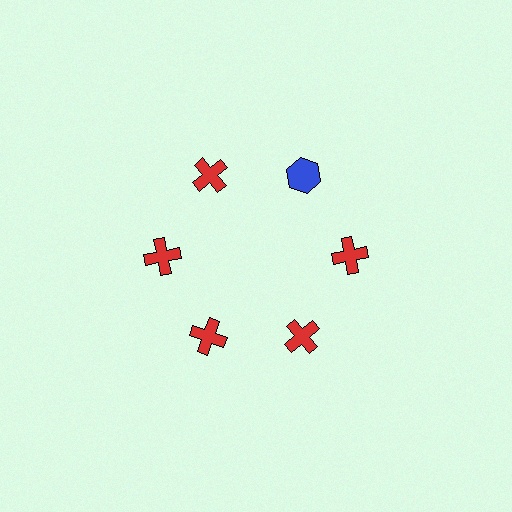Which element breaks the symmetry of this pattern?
The blue hexagon at roughly the 1 o'clock position breaks the symmetry. All other shapes are red crosses.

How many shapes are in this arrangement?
There are 6 shapes arranged in a ring pattern.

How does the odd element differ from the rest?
It differs in both color (blue instead of red) and shape (hexagon instead of cross).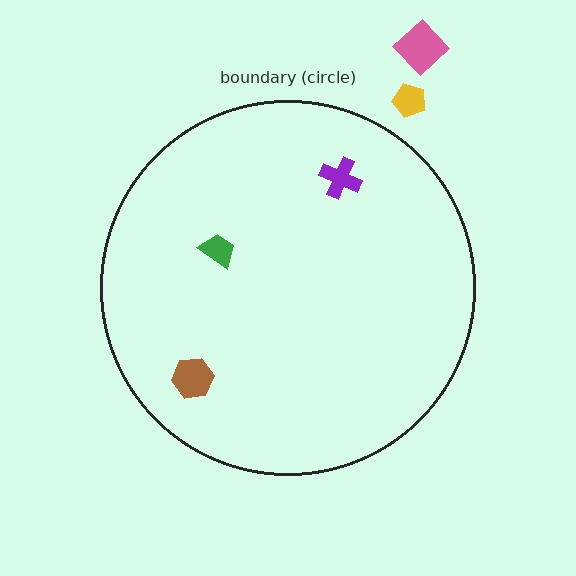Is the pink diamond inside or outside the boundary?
Outside.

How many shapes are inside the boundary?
3 inside, 2 outside.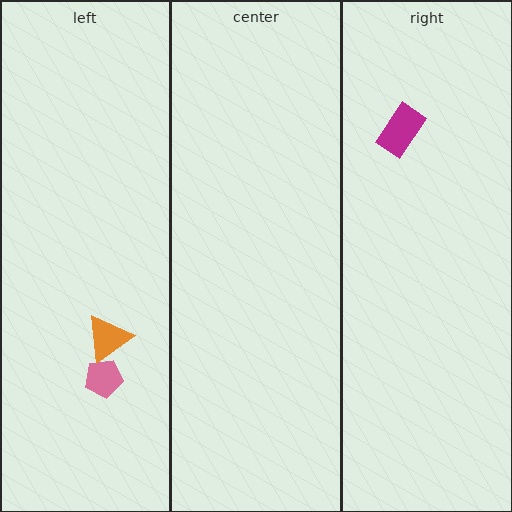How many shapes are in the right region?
1.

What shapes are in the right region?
The magenta rectangle.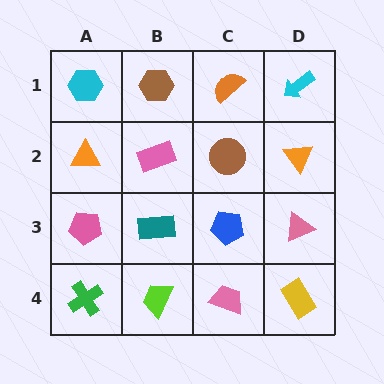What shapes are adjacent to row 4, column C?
A blue pentagon (row 3, column C), a lime trapezoid (row 4, column B), a yellow rectangle (row 4, column D).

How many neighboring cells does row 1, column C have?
3.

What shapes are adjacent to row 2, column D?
A cyan arrow (row 1, column D), a pink triangle (row 3, column D), a brown circle (row 2, column C).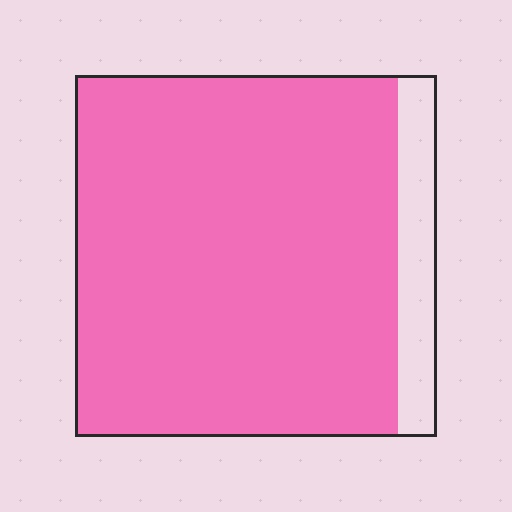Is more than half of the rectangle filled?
Yes.